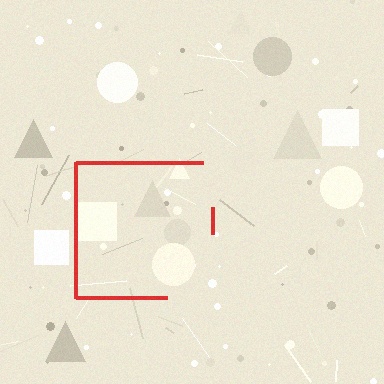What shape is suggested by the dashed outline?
The dashed outline suggests a square.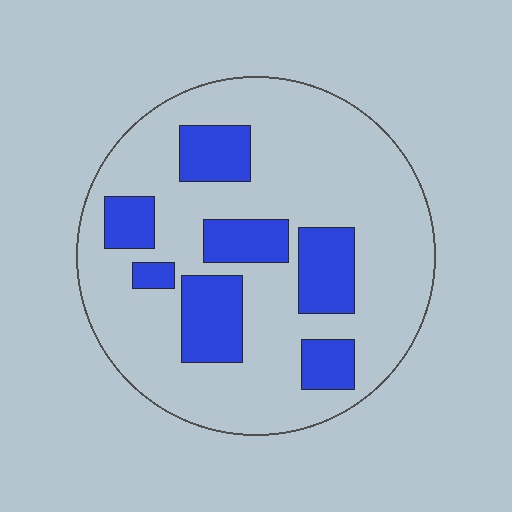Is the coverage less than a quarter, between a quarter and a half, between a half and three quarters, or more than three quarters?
Less than a quarter.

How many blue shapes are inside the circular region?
7.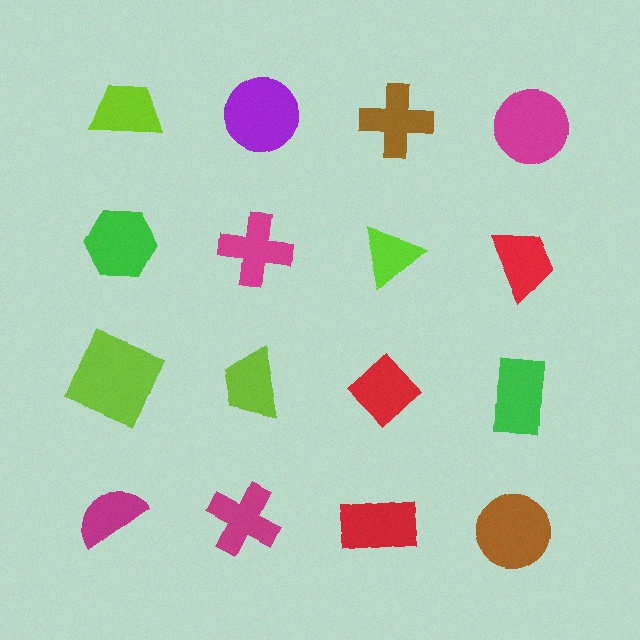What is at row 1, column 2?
A purple circle.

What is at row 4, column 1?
A magenta semicircle.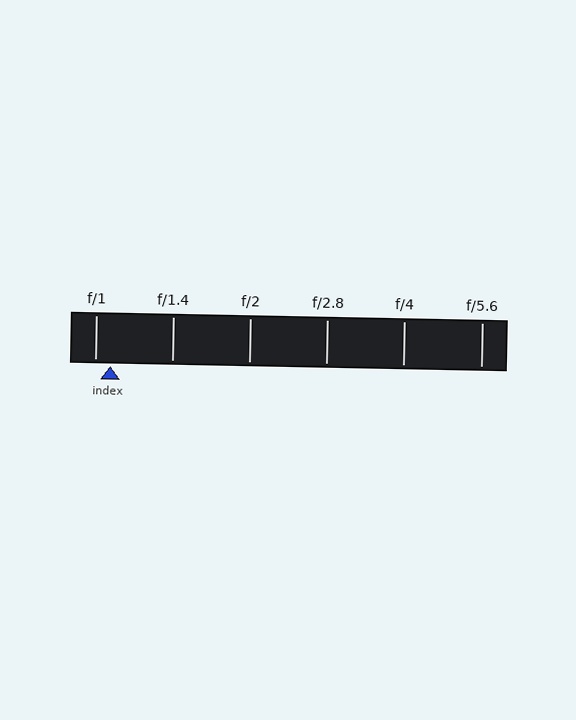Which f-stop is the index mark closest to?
The index mark is closest to f/1.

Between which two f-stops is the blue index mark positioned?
The index mark is between f/1 and f/1.4.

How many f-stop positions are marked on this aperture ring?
There are 6 f-stop positions marked.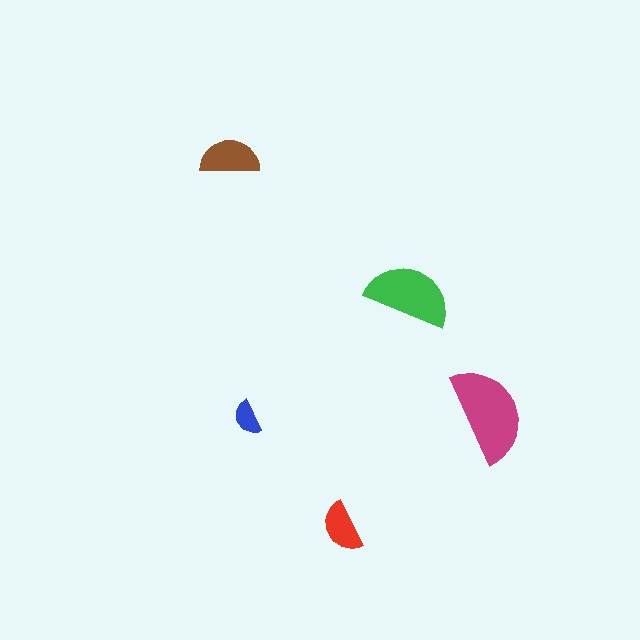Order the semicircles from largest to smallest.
the magenta one, the green one, the brown one, the red one, the blue one.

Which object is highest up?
The brown semicircle is topmost.